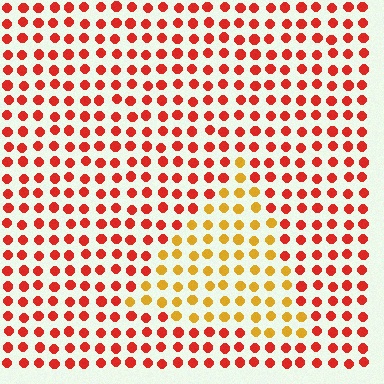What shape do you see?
I see a triangle.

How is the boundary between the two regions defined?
The boundary is defined purely by a slight shift in hue (about 41 degrees). Spacing, size, and orientation are identical on both sides.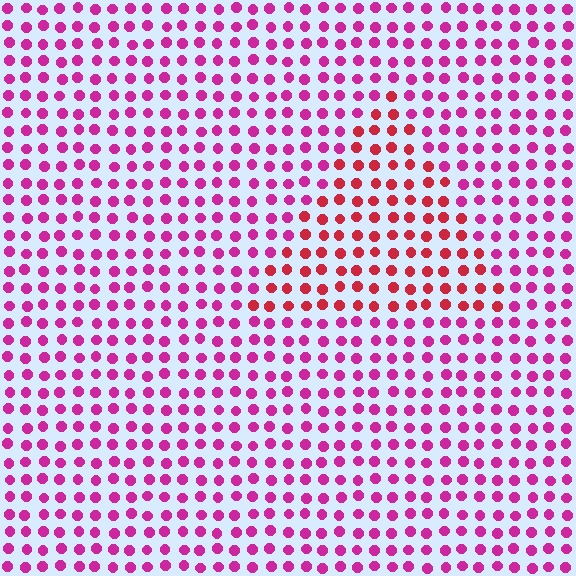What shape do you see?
I see a triangle.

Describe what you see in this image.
The image is filled with small magenta elements in a uniform arrangement. A triangle-shaped region is visible where the elements are tinted to a slightly different hue, forming a subtle color boundary.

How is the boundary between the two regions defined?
The boundary is defined purely by a slight shift in hue (about 35 degrees). Spacing, size, and orientation are identical on both sides.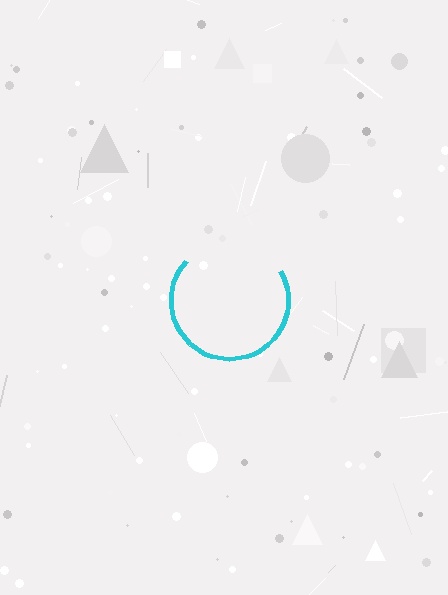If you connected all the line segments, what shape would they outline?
They would outline a circle.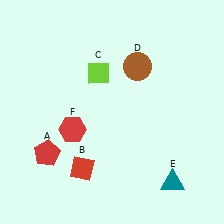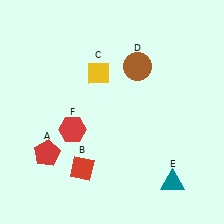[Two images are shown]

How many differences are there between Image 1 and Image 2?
There is 1 difference between the two images.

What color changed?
The diamond (C) changed from lime in Image 1 to yellow in Image 2.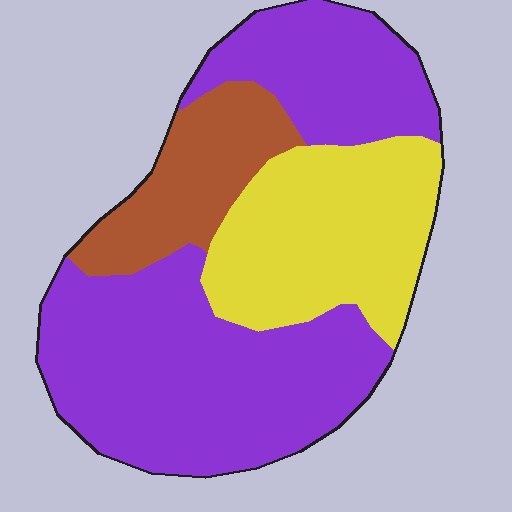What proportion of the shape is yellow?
Yellow covers about 25% of the shape.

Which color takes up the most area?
Purple, at roughly 55%.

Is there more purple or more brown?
Purple.